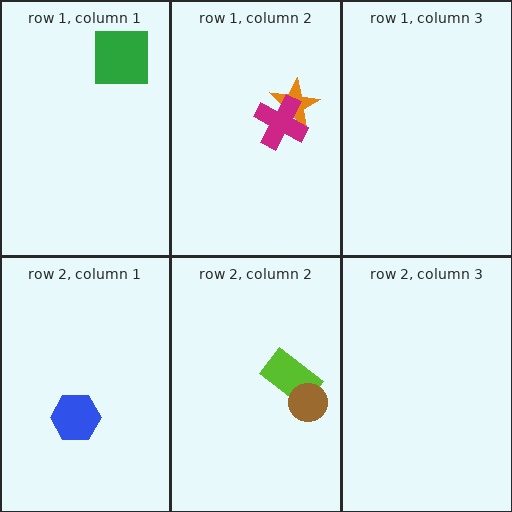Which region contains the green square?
The row 1, column 1 region.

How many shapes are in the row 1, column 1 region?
1.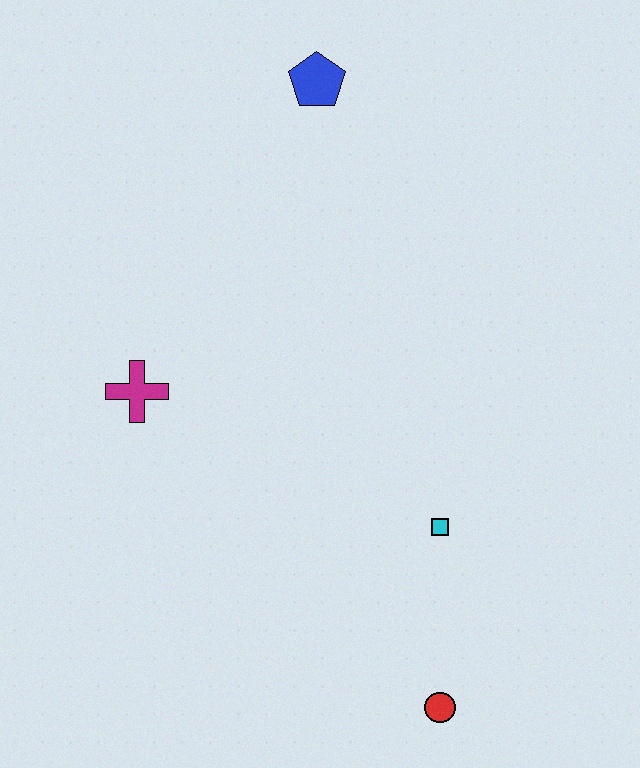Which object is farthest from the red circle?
The blue pentagon is farthest from the red circle.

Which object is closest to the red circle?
The cyan square is closest to the red circle.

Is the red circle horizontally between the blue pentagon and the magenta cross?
No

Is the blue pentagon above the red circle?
Yes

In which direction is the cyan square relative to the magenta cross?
The cyan square is to the right of the magenta cross.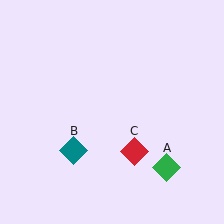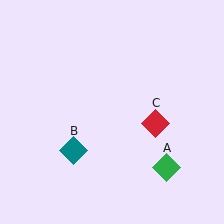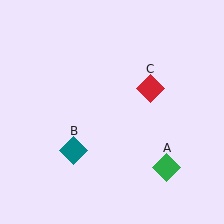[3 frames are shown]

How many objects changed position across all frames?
1 object changed position: red diamond (object C).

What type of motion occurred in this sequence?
The red diamond (object C) rotated counterclockwise around the center of the scene.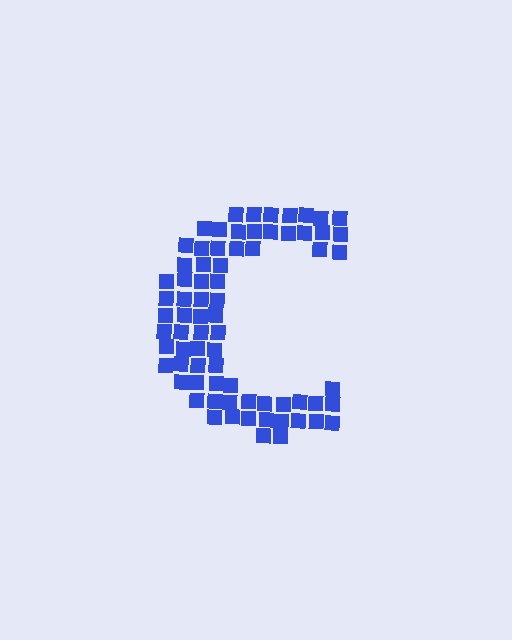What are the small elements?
The small elements are squares.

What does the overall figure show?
The overall figure shows the letter C.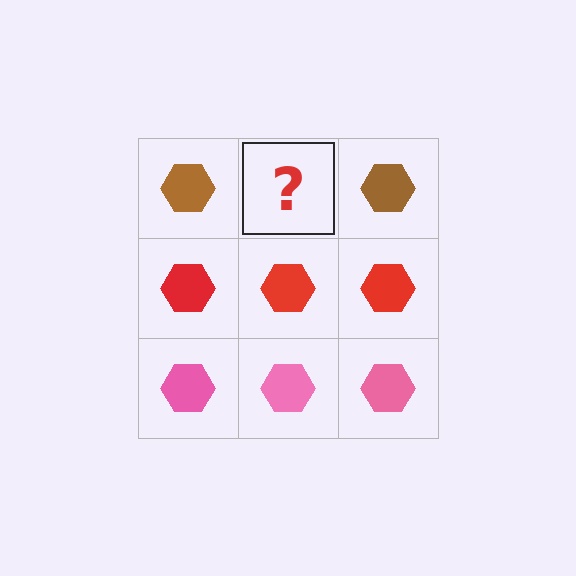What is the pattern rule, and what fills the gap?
The rule is that each row has a consistent color. The gap should be filled with a brown hexagon.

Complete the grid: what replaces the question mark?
The question mark should be replaced with a brown hexagon.